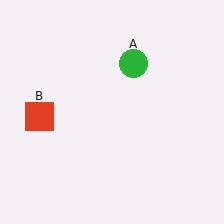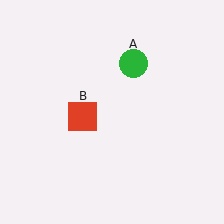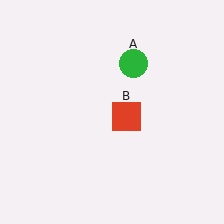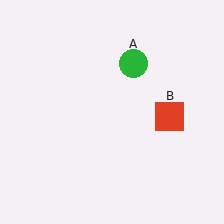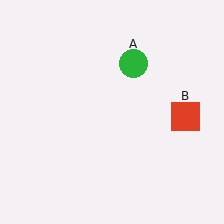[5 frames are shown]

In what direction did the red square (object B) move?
The red square (object B) moved right.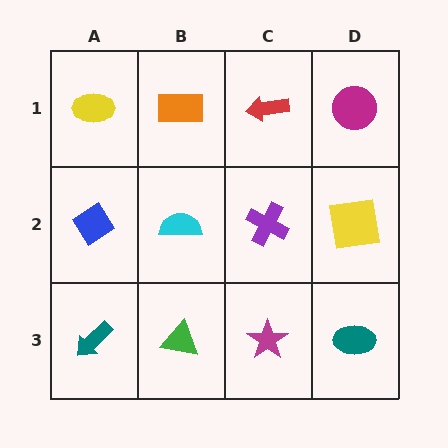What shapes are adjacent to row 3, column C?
A purple cross (row 2, column C), a green triangle (row 3, column B), a teal ellipse (row 3, column D).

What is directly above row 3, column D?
A yellow square.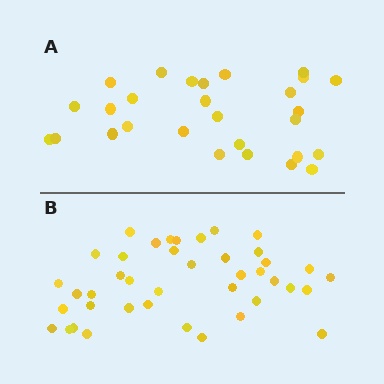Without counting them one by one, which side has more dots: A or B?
Region B (the bottom region) has more dots.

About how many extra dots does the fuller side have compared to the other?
Region B has approximately 15 more dots than region A.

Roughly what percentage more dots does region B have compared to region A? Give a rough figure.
About 45% more.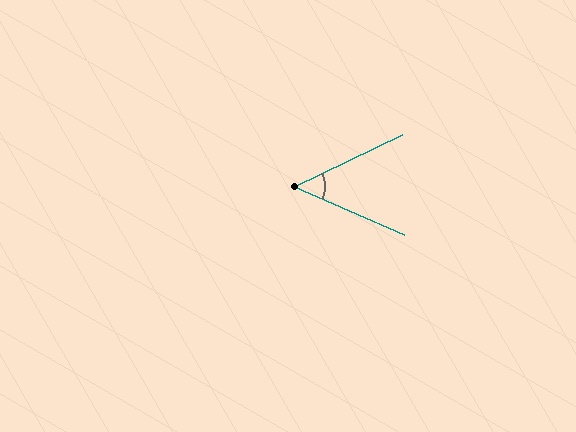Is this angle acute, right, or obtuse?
It is acute.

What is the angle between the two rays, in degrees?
Approximately 49 degrees.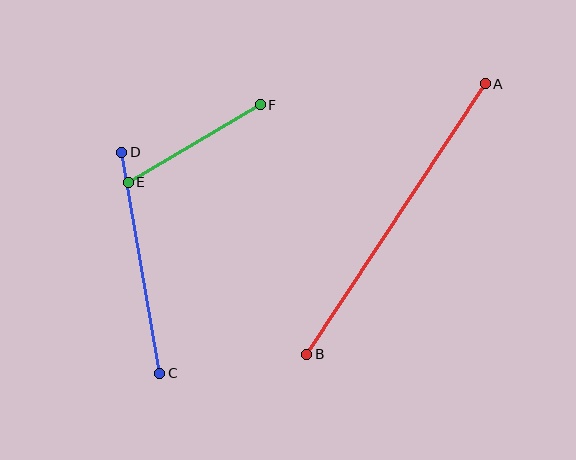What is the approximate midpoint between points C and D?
The midpoint is at approximately (141, 263) pixels.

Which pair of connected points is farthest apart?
Points A and B are farthest apart.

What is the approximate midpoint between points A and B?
The midpoint is at approximately (396, 219) pixels.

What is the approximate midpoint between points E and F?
The midpoint is at approximately (194, 143) pixels.